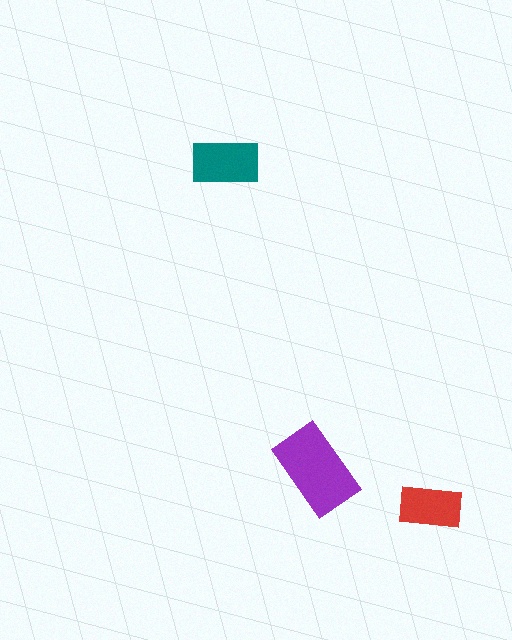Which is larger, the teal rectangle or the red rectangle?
The teal one.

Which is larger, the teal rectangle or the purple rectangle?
The purple one.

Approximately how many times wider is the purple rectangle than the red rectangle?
About 1.5 times wider.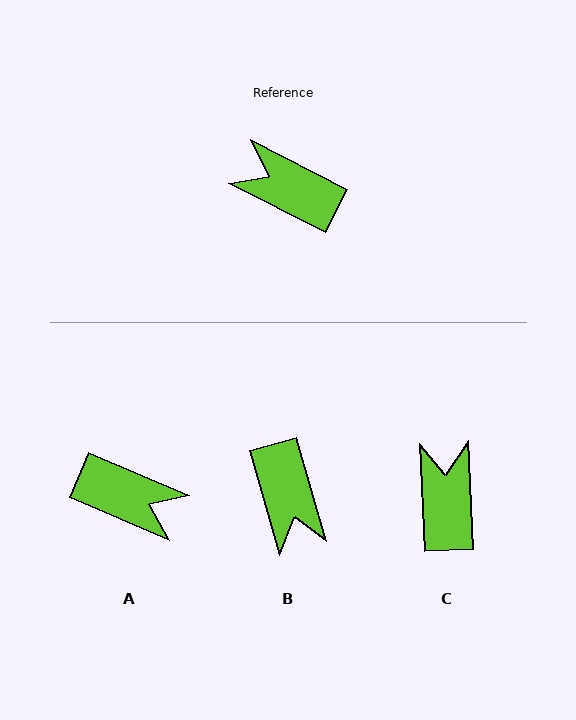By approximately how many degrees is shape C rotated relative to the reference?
Approximately 60 degrees clockwise.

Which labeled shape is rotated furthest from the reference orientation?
A, about 176 degrees away.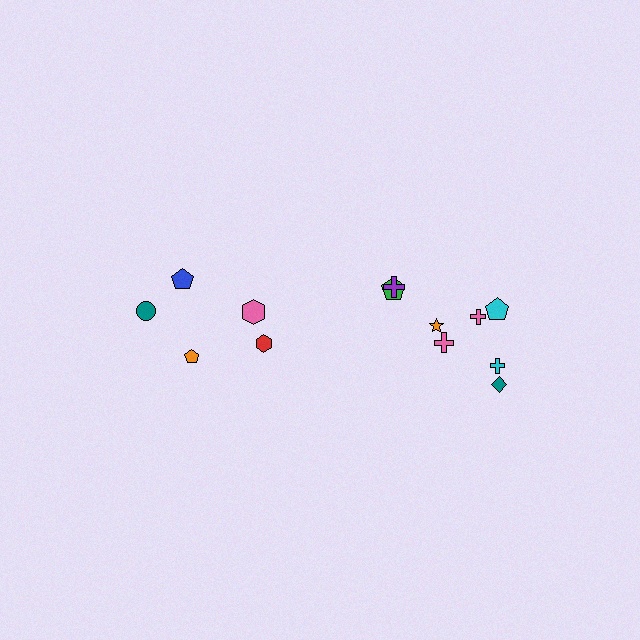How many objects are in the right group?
There are 8 objects.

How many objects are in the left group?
There are 5 objects.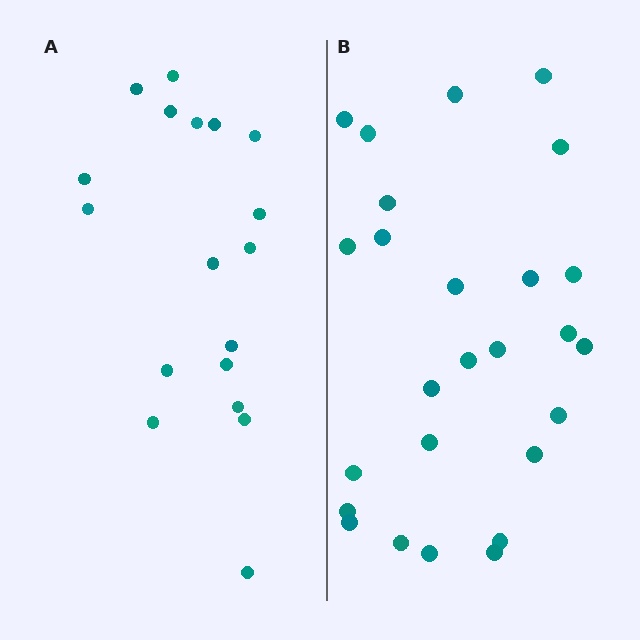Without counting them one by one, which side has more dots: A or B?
Region B (the right region) has more dots.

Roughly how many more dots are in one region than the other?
Region B has roughly 8 or so more dots than region A.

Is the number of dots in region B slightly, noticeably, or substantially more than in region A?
Region B has noticeably more, but not dramatically so. The ratio is roughly 1.4 to 1.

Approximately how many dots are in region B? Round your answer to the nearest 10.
About 30 dots. (The exact count is 26, which rounds to 30.)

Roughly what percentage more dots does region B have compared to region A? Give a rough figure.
About 45% more.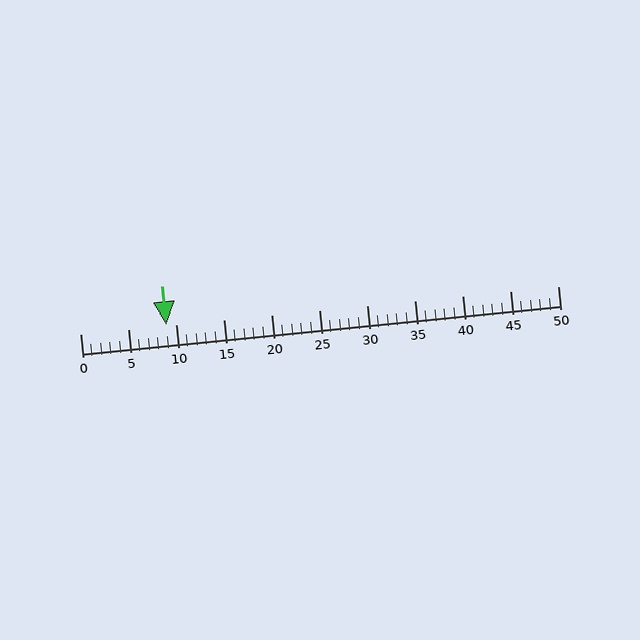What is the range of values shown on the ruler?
The ruler shows values from 0 to 50.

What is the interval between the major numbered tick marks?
The major tick marks are spaced 5 units apart.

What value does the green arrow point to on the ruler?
The green arrow points to approximately 9.